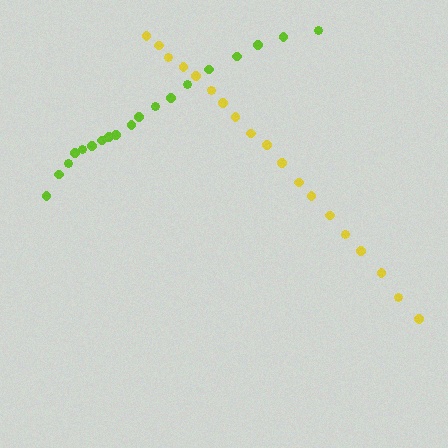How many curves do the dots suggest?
There are 2 distinct paths.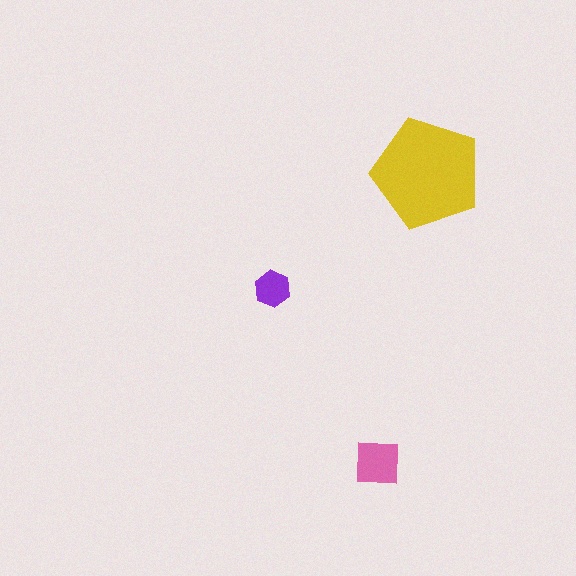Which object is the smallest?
The purple hexagon.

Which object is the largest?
The yellow pentagon.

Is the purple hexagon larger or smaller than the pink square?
Smaller.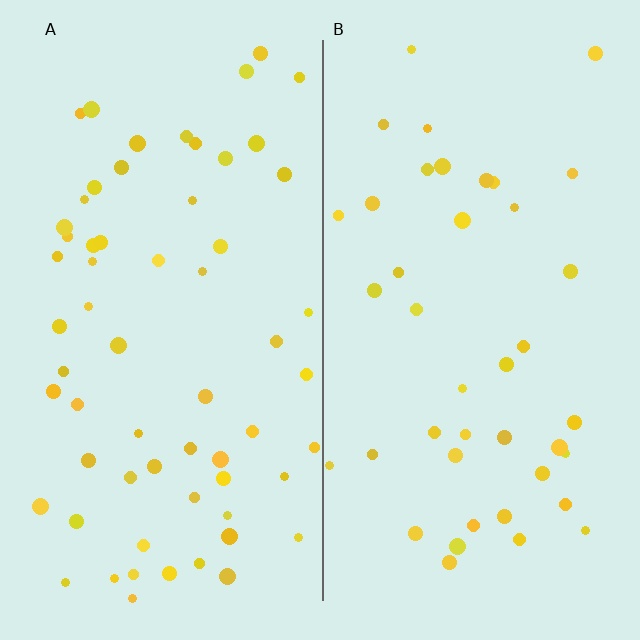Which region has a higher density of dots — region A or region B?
A (the left).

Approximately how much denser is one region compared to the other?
Approximately 1.5× — region A over region B.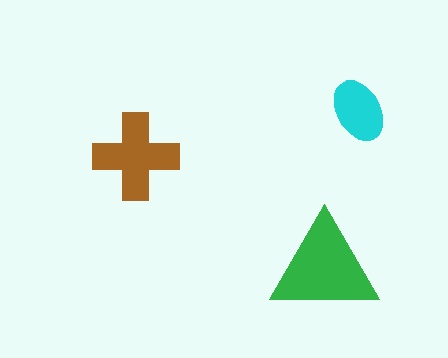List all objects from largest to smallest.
The green triangle, the brown cross, the cyan ellipse.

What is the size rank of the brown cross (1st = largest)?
2nd.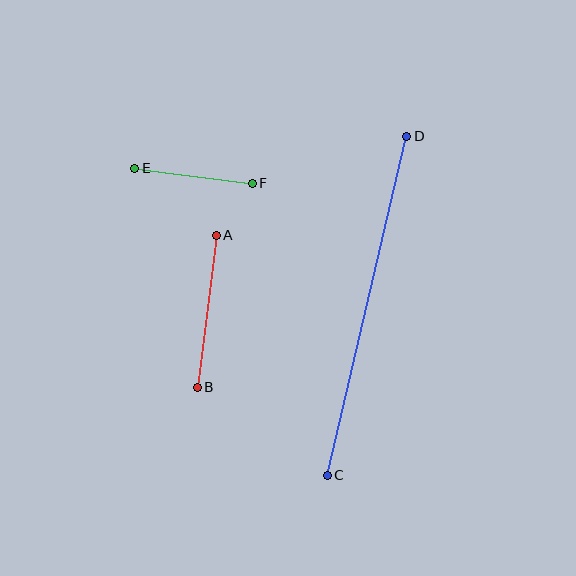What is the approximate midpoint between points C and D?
The midpoint is at approximately (367, 306) pixels.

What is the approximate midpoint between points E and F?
The midpoint is at approximately (193, 176) pixels.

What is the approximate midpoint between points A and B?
The midpoint is at approximately (207, 311) pixels.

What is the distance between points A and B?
The distance is approximately 153 pixels.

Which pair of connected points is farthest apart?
Points C and D are farthest apart.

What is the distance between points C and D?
The distance is approximately 349 pixels.